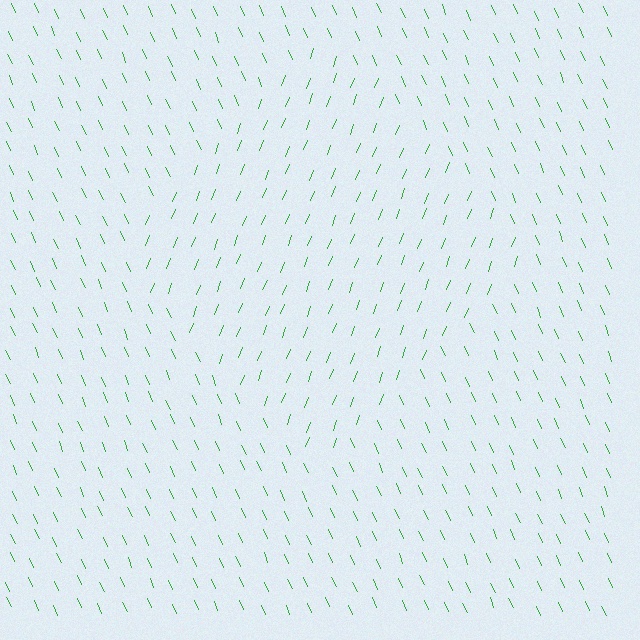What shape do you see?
I see a diamond.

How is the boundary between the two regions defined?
The boundary is defined purely by a change in line orientation (approximately 45 degrees difference). All lines are the same color and thickness.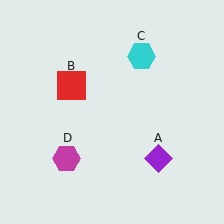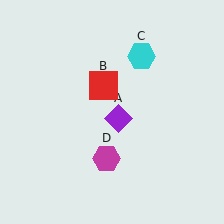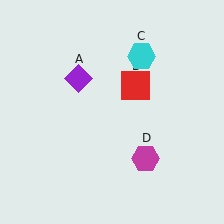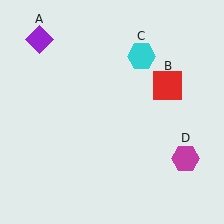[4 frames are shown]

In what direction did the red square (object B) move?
The red square (object B) moved right.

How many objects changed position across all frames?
3 objects changed position: purple diamond (object A), red square (object B), magenta hexagon (object D).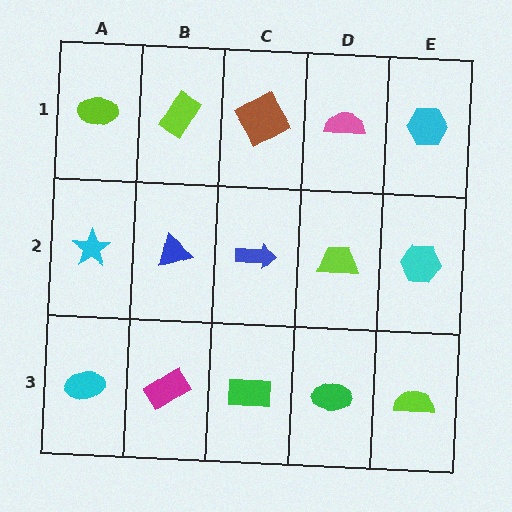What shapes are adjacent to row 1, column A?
A cyan star (row 2, column A), a lime rectangle (row 1, column B).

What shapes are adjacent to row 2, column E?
A cyan hexagon (row 1, column E), a lime semicircle (row 3, column E), a lime trapezoid (row 2, column D).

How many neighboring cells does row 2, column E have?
3.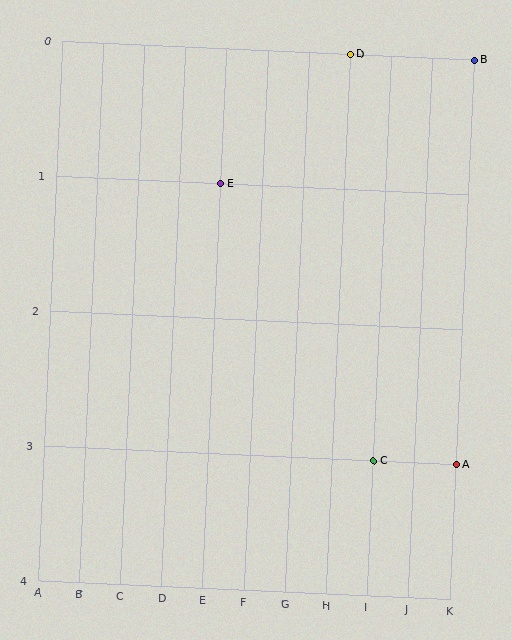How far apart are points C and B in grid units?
Points C and B are 2 columns and 3 rows apart (about 3.6 grid units diagonally).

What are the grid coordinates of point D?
Point D is at grid coordinates (H, 0).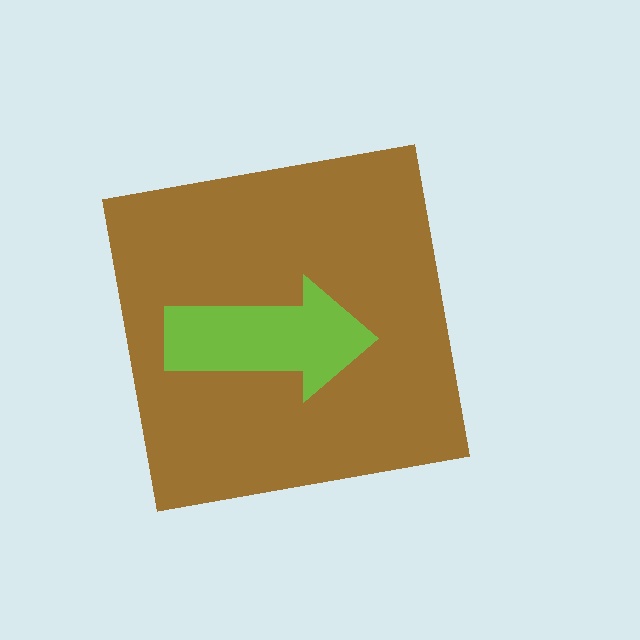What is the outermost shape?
The brown square.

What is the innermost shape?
The lime arrow.